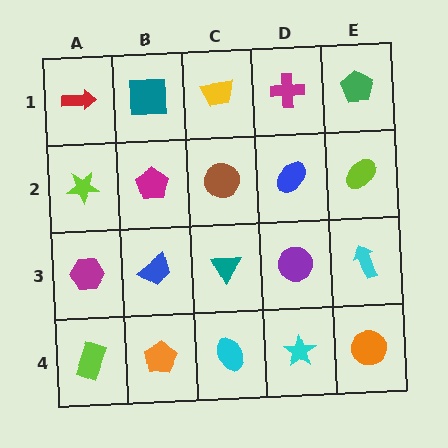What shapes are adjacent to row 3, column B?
A magenta pentagon (row 2, column B), an orange pentagon (row 4, column B), a magenta hexagon (row 3, column A), a teal triangle (row 3, column C).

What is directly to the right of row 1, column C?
A magenta cross.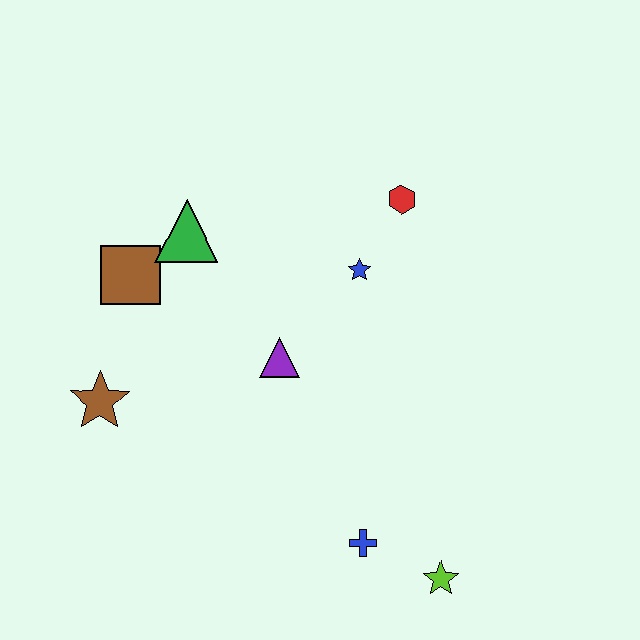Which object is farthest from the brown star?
The lime star is farthest from the brown star.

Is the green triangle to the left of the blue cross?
Yes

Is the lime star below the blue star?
Yes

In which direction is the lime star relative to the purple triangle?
The lime star is below the purple triangle.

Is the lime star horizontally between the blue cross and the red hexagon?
No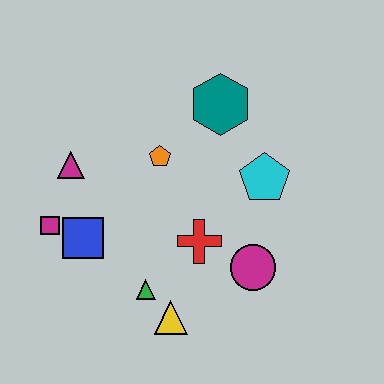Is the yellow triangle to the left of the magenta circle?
Yes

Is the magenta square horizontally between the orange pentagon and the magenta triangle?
No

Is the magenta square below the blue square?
No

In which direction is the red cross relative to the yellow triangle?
The red cross is above the yellow triangle.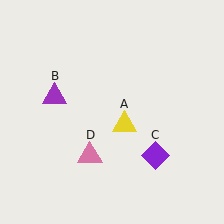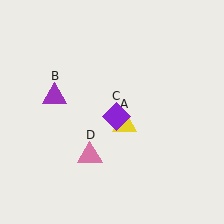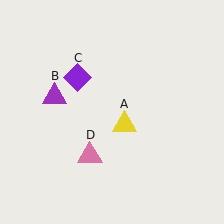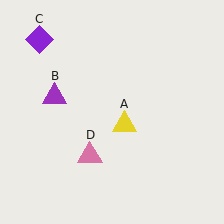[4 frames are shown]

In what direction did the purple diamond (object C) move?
The purple diamond (object C) moved up and to the left.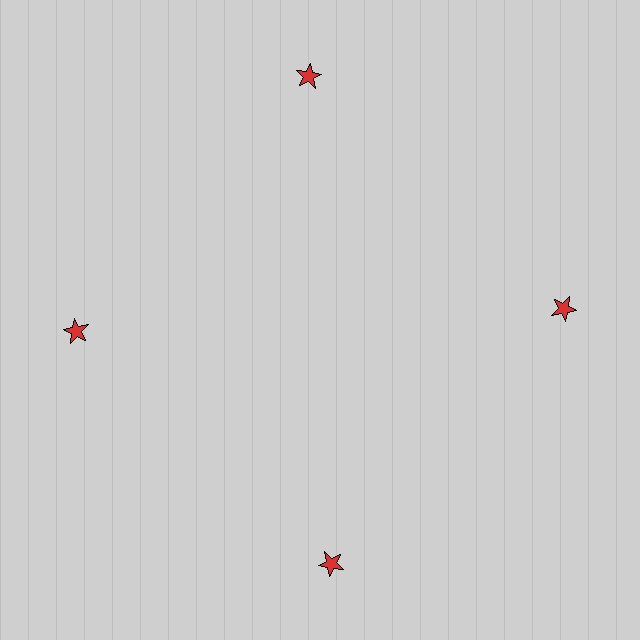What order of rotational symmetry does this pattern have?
This pattern has 4-fold rotational symmetry.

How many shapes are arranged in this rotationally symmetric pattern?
There are 4 shapes, arranged in 4 groups of 1.